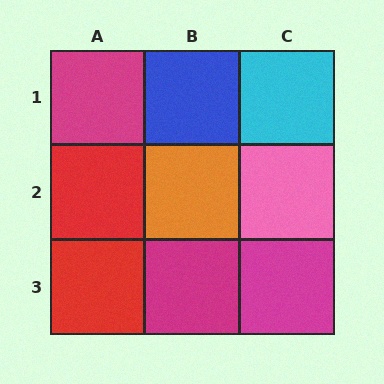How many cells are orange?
1 cell is orange.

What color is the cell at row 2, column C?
Pink.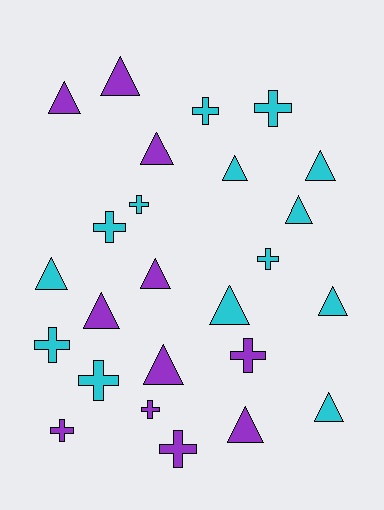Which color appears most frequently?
Cyan, with 14 objects.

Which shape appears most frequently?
Triangle, with 14 objects.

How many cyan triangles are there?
There are 7 cyan triangles.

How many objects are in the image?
There are 25 objects.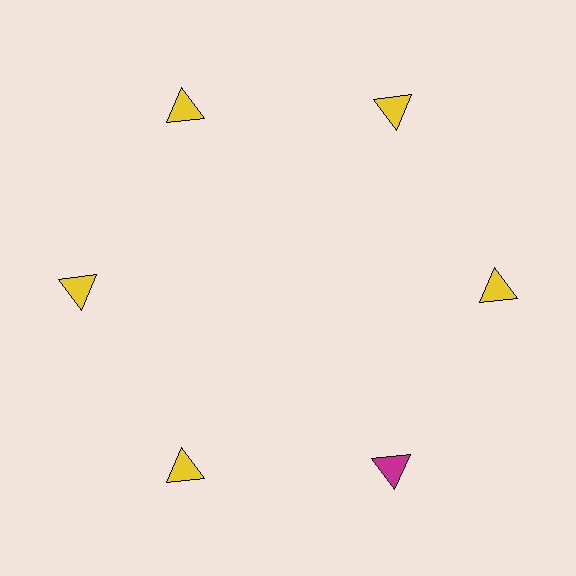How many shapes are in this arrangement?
There are 6 shapes arranged in a ring pattern.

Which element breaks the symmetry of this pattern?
The magenta triangle at roughly the 5 o'clock position breaks the symmetry. All other shapes are yellow triangles.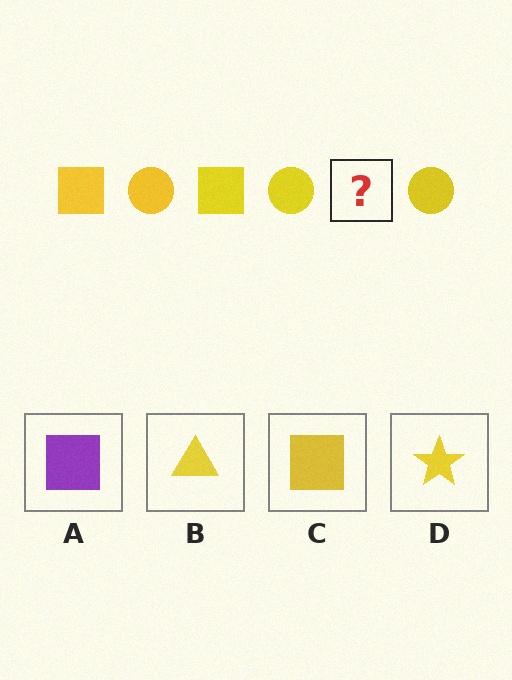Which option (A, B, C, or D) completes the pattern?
C.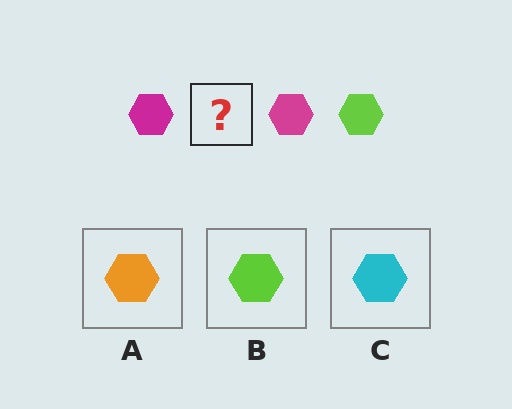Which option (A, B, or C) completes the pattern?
B.